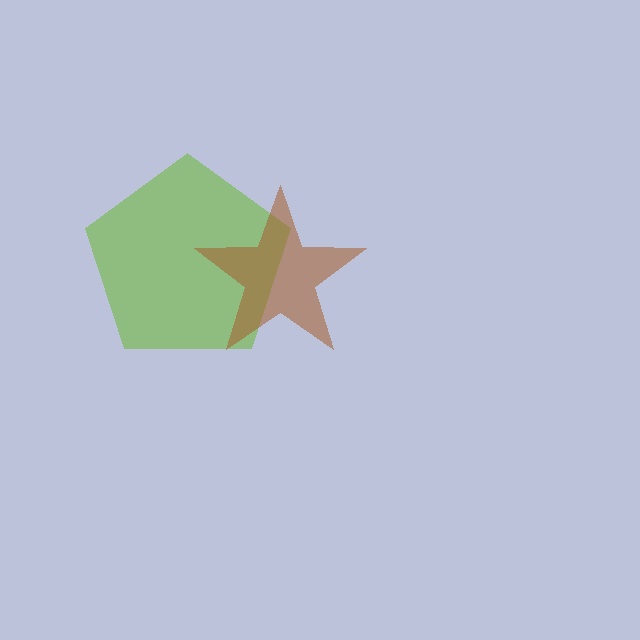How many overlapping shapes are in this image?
There are 2 overlapping shapes in the image.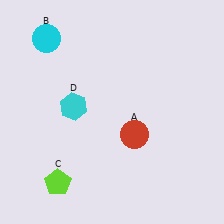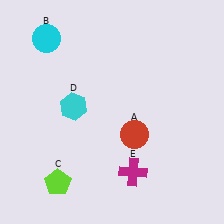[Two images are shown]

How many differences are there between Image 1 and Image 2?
There is 1 difference between the two images.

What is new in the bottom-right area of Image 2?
A magenta cross (E) was added in the bottom-right area of Image 2.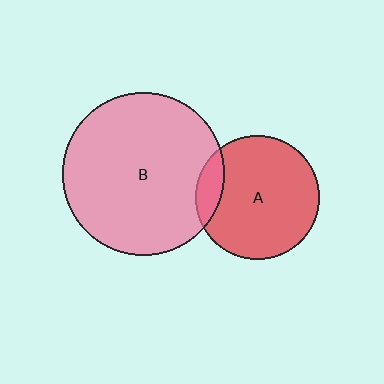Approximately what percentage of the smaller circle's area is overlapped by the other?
Approximately 10%.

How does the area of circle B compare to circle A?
Approximately 1.7 times.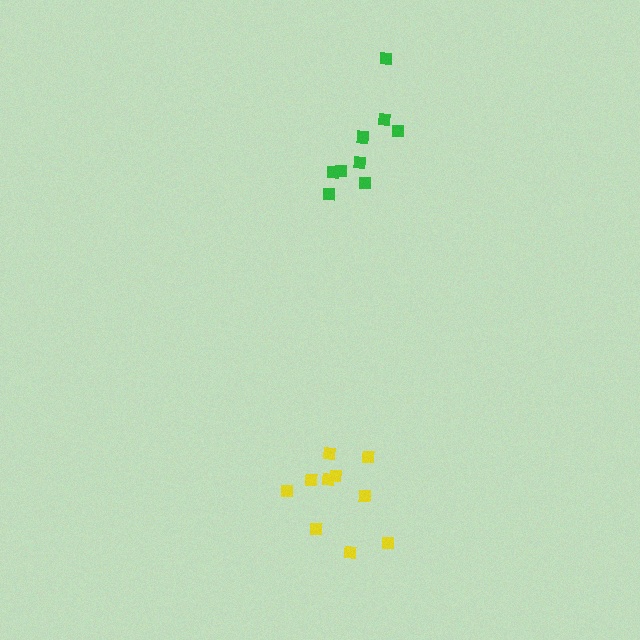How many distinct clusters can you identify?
There are 2 distinct clusters.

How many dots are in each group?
Group 1: 10 dots, Group 2: 9 dots (19 total).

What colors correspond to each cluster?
The clusters are colored: yellow, green.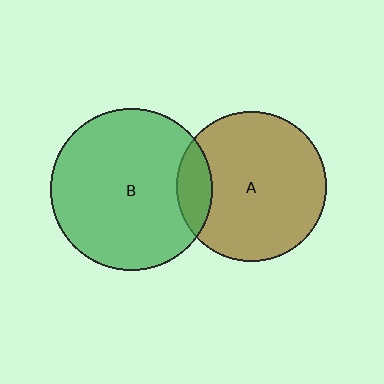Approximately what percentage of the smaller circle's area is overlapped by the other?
Approximately 15%.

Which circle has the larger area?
Circle B (green).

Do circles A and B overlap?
Yes.